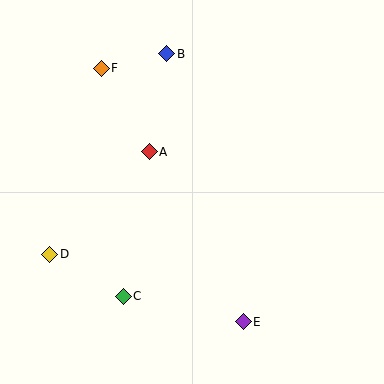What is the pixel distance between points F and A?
The distance between F and A is 96 pixels.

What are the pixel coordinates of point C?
Point C is at (123, 296).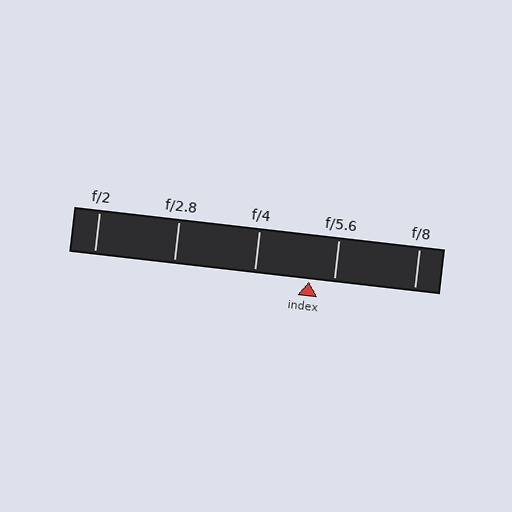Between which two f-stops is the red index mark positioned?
The index mark is between f/4 and f/5.6.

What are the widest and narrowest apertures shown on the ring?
The widest aperture shown is f/2 and the narrowest is f/8.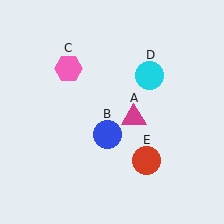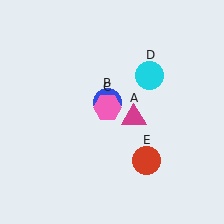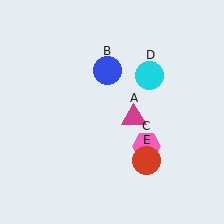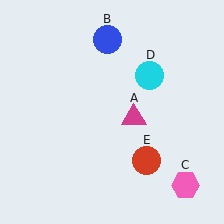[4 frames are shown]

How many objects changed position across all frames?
2 objects changed position: blue circle (object B), pink hexagon (object C).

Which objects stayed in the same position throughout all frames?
Magenta triangle (object A) and cyan circle (object D) and red circle (object E) remained stationary.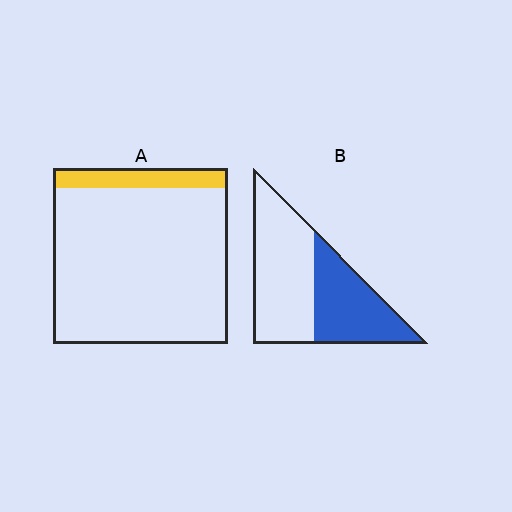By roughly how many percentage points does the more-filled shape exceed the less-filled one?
By roughly 30 percentage points (B over A).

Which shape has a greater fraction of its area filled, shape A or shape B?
Shape B.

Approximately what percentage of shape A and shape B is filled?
A is approximately 10% and B is approximately 40%.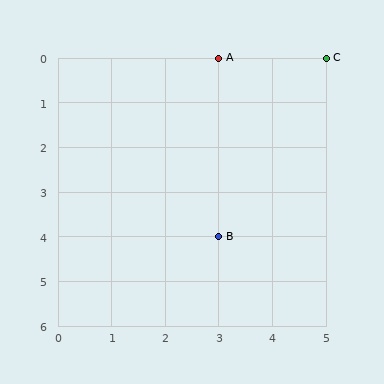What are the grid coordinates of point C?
Point C is at grid coordinates (5, 0).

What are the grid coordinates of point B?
Point B is at grid coordinates (3, 4).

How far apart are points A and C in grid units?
Points A and C are 2 columns apart.